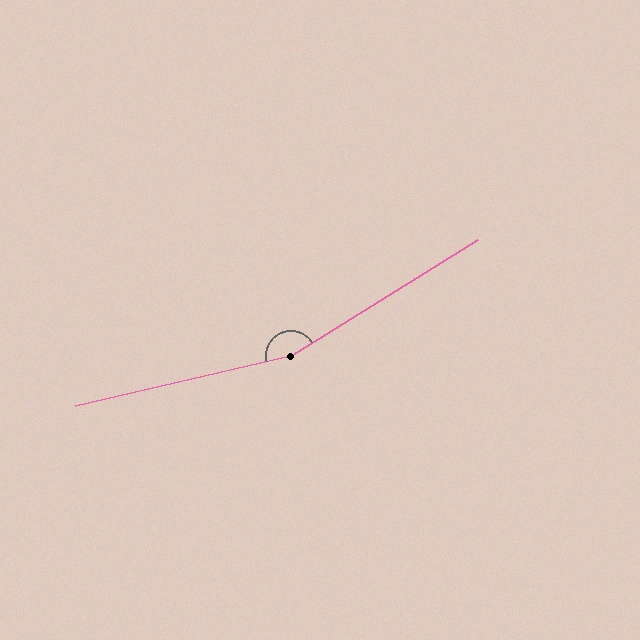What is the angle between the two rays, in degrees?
Approximately 161 degrees.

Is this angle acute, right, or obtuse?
It is obtuse.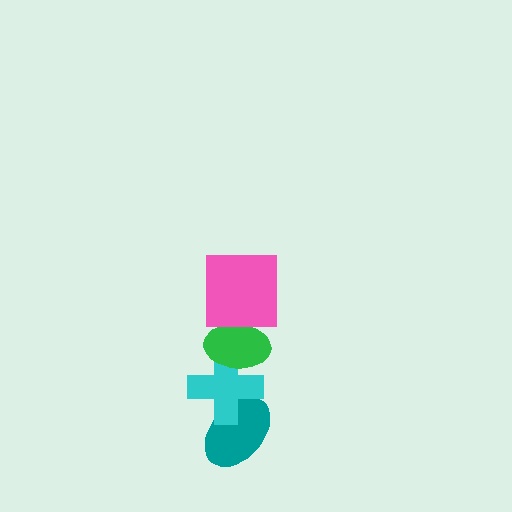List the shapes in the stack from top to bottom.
From top to bottom: the pink square, the green ellipse, the cyan cross, the teal ellipse.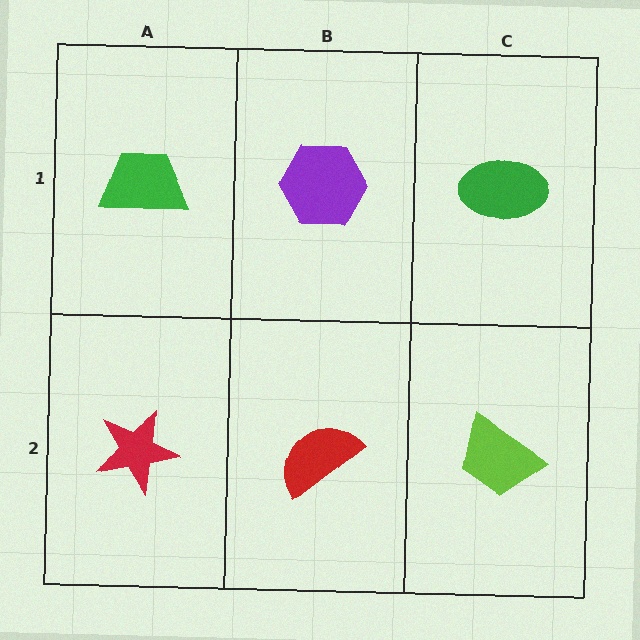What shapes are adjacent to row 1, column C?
A lime trapezoid (row 2, column C), a purple hexagon (row 1, column B).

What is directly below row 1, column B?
A red semicircle.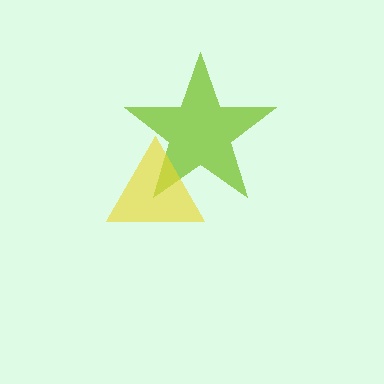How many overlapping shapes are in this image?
There are 2 overlapping shapes in the image.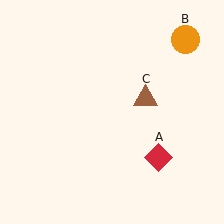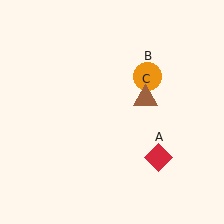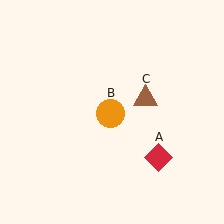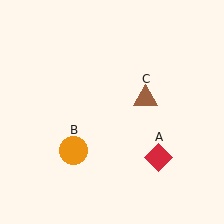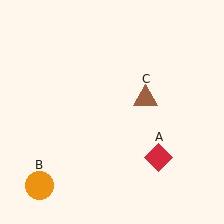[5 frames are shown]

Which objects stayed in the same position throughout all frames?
Red diamond (object A) and brown triangle (object C) remained stationary.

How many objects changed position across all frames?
1 object changed position: orange circle (object B).